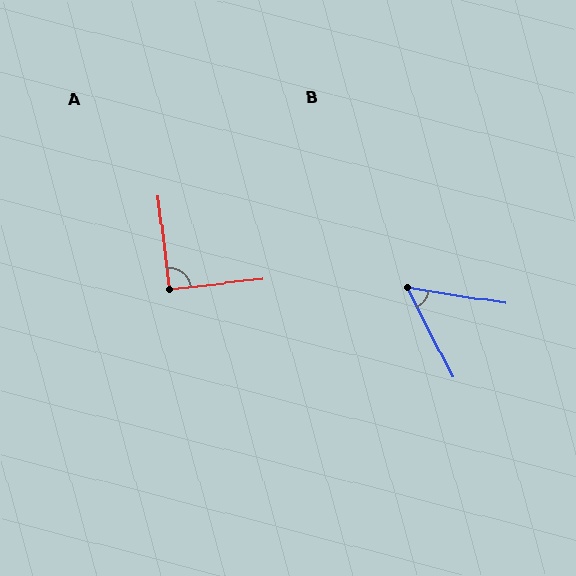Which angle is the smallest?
B, at approximately 54 degrees.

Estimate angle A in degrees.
Approximately 91 degrees.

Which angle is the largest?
A, at approximately 91 degrees.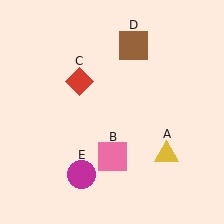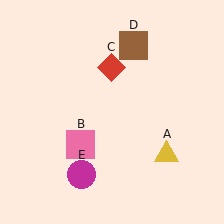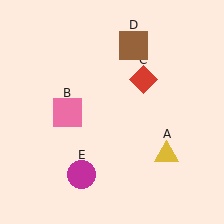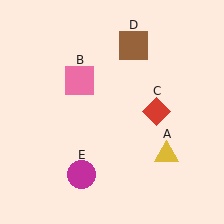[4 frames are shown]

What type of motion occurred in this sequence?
The pink square (object B), red diamond (object C) rotated clockwise around the center of the scene.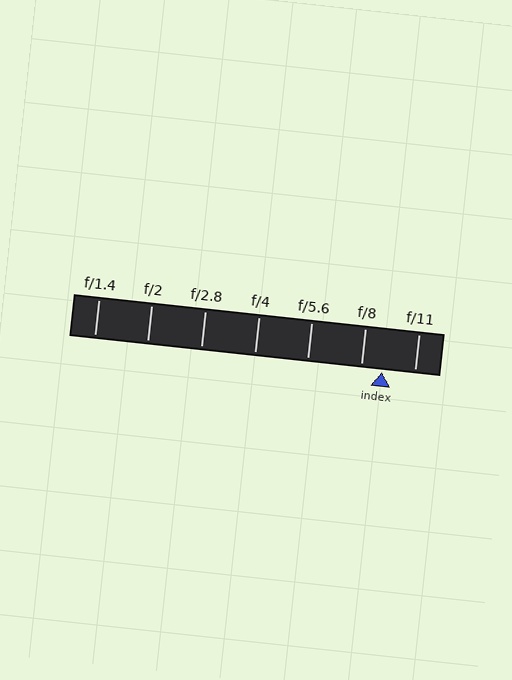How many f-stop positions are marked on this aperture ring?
There are 7 f-stop positions marked.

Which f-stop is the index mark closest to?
The index mark is closest to f/8.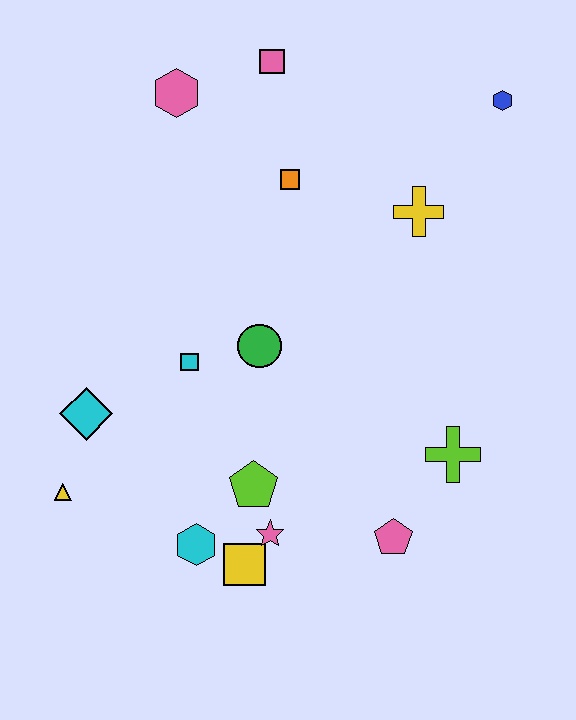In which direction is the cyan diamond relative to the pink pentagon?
The cyan diamond is to the left of the pink pentagon.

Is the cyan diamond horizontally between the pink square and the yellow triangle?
Yes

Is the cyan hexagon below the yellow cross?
Yes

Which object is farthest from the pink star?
The blue hexagon is farthest from the pink star.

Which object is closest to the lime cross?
The pink pentagon is closest to the lime cross.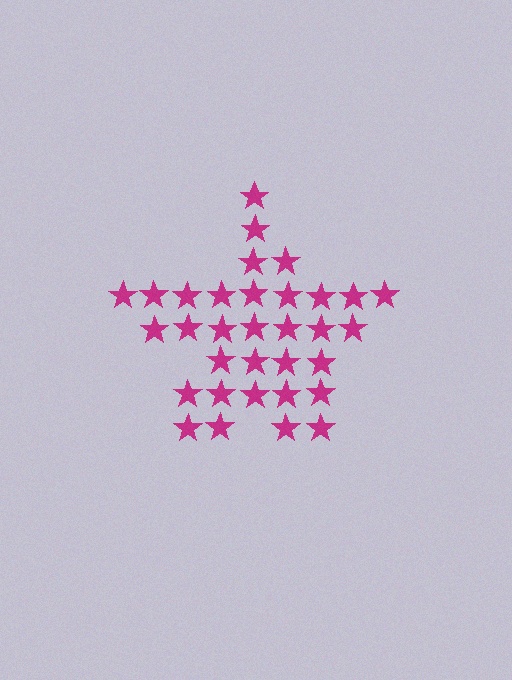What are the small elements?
The small elements are stars.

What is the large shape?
The large shape is a star.